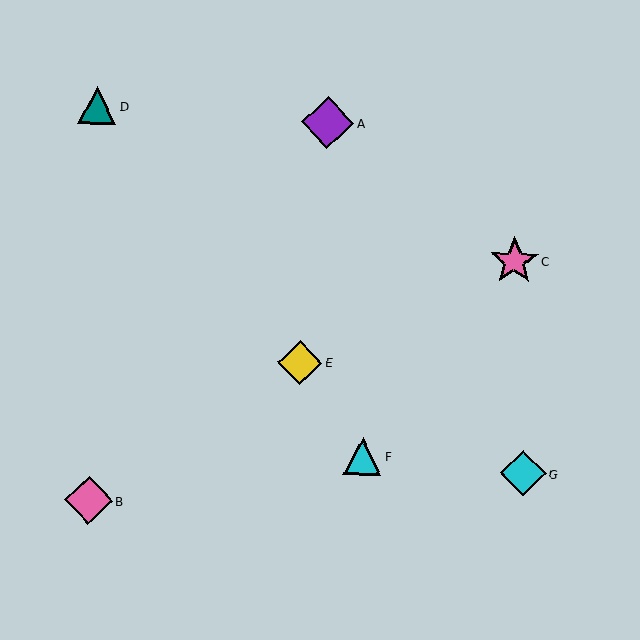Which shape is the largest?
The purple diamond (labeled A) is the largest.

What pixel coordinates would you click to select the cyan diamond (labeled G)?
Click at (523, 473) to select the cyan diamond G.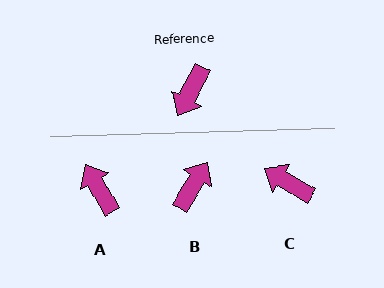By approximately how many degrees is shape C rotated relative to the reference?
Approximately 94 degrees clockwise.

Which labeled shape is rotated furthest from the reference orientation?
B, about 176 degrees away.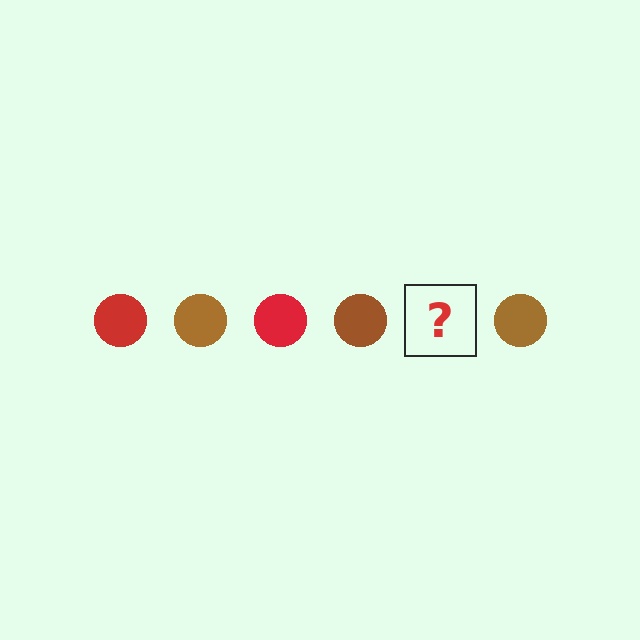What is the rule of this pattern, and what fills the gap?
The rule is that the pattern cycles through red, brown circles. The gap should be filled with a red circle.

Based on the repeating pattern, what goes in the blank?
The blank should be a red circle.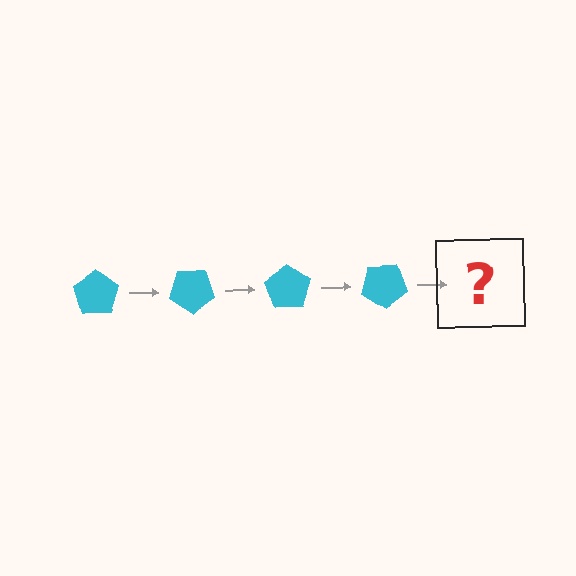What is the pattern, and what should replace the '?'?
The pattern is that the pentagon rotates 35 degrees each step. The '?' should be a cyan pentagon rotated 140 degrees.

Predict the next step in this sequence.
The next step is a cyan pentagon rotated 140 degrees.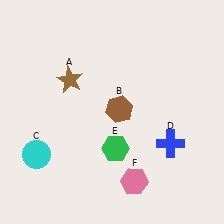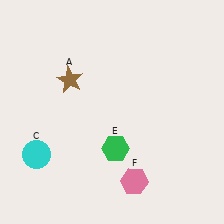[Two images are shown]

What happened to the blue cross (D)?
The blue cross (D) was removed in Image 2. It was in the bottom-right area of Image 1.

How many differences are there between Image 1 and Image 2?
There are 2 differences between the two images.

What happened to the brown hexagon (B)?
The brown hexagon (B) was removed in Image 2. It was in the top-right area of Image 1.